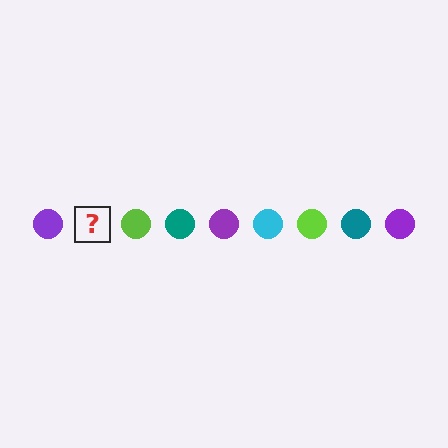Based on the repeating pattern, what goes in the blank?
The blank should be a cyan circle.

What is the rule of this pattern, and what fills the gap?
The rule is that the pattern cycles through purple, cyan, lime, teal circles. The gap should be filled with a cyan circle.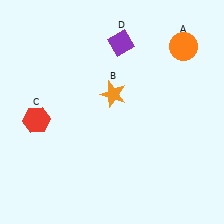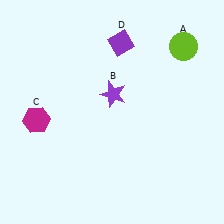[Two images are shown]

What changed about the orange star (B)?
In Image 1, B is orange. In Image 2, it changed to purple.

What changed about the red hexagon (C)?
In Image 1, C is red. In Image 2, it changed to magenta.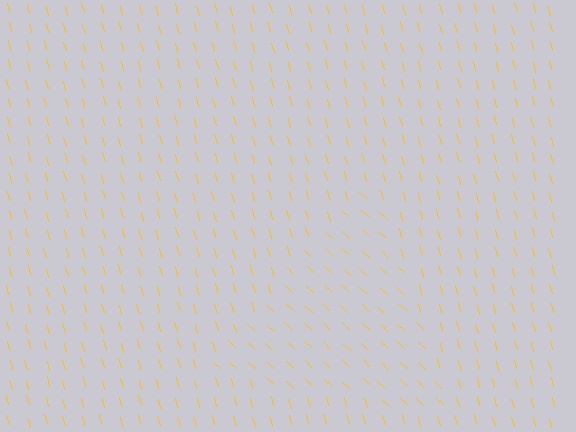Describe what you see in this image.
The image is filled with small yellow line segments. A triangle region in the image has lines oriented differently from the surrounding lines, creating a visible texture boundary.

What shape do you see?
I see a triangle.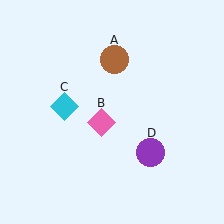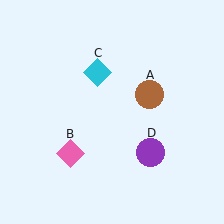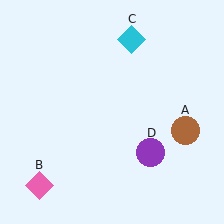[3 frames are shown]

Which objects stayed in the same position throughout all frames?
Purple circle (object D) remained stationary.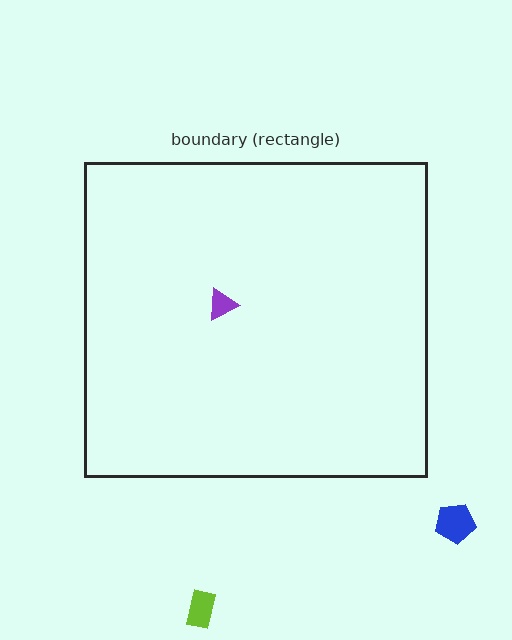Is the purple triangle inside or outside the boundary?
Inside.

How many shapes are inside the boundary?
1 inside, 2 outside.